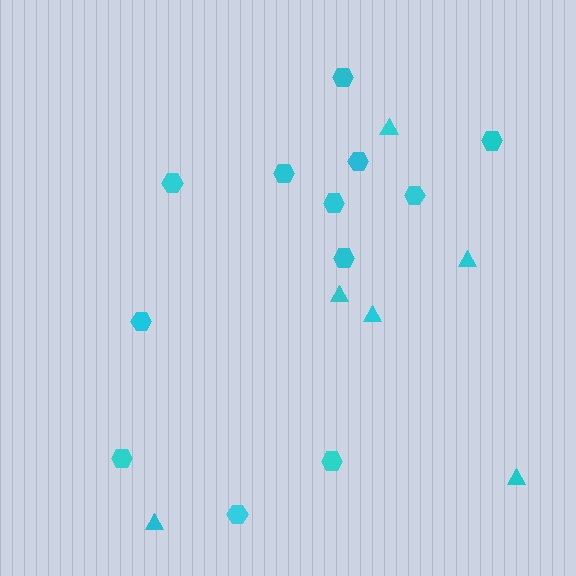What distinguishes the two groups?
There are 2 groups: one group of triangles (6) and one group of hexagons (12).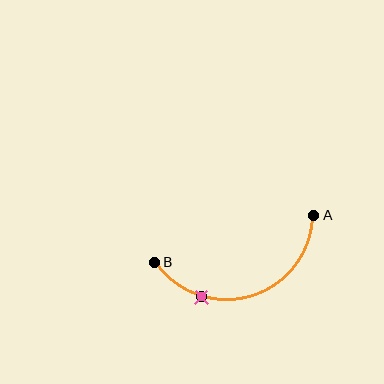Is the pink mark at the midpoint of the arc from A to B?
No. The pink mark lies on the arc but is closer to endpoint B. The arc midpoint would be at the point on the curve equidistant along the arc from both A and B.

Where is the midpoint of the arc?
The arc midpoint is the point on the curve farthest from the straight line joining A and B. It sits below that line.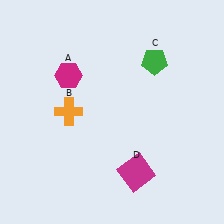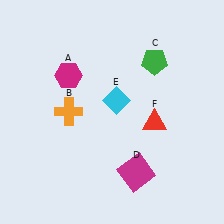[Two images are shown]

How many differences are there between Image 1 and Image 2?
There are 2 differences between the two images.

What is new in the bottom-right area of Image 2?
A red triangle (F) was added in the bottom-right area of Image 2.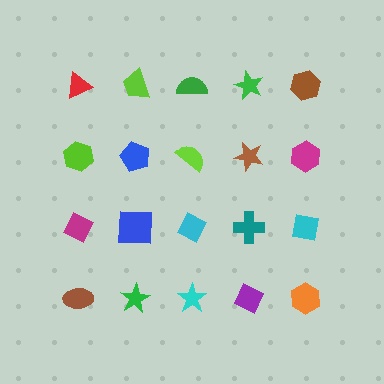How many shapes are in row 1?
5 shapes.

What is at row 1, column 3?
A green semicircle.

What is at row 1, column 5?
A brown hexagon.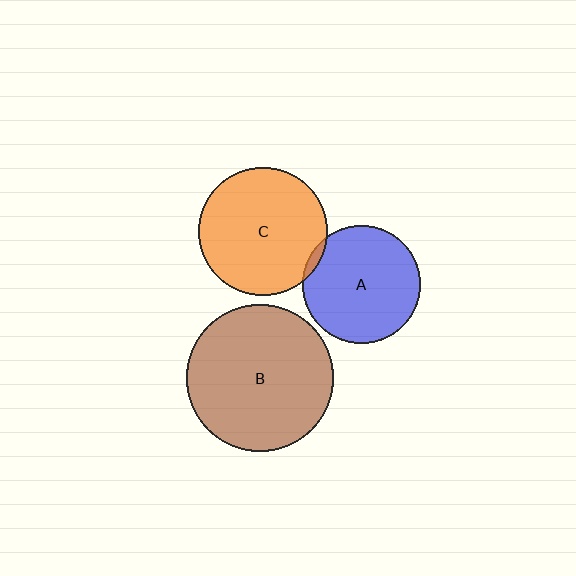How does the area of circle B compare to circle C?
Approximately 1.3 times.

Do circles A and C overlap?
Yes.